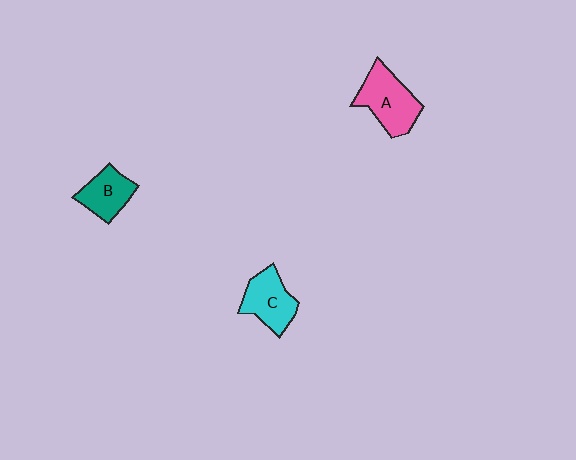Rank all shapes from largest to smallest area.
From largest to smallest: A (pink), C (cyan), B (teal).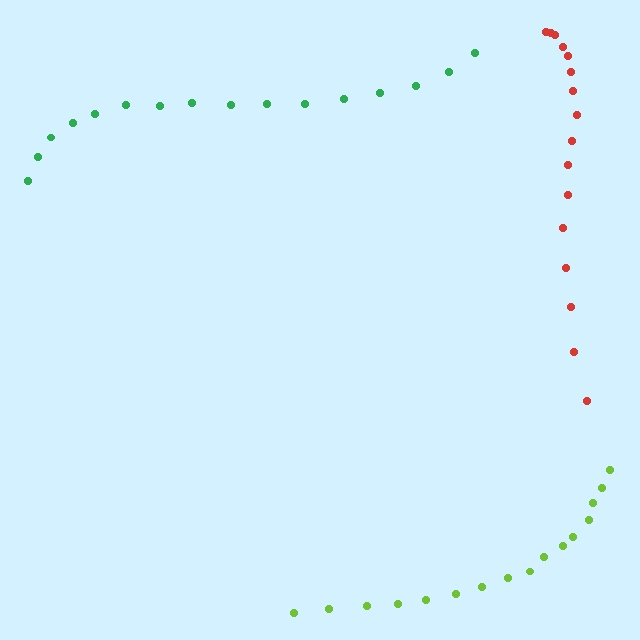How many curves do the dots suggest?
There are 3 distinct paths.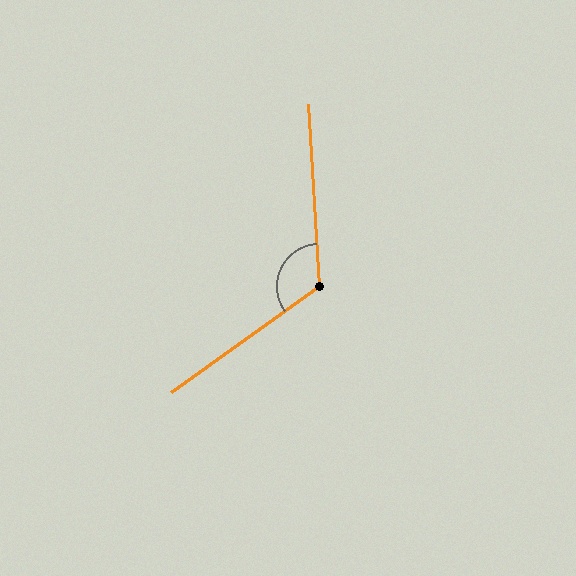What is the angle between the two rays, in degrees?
Approximately 122 degrees.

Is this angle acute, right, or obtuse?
It is obtuse.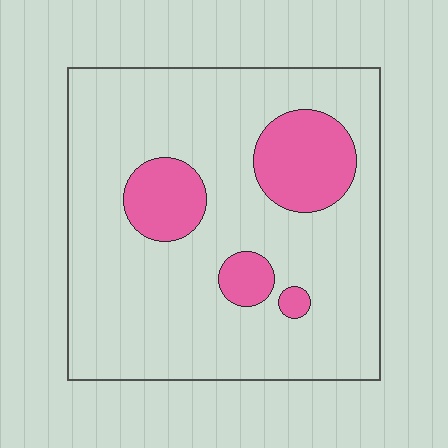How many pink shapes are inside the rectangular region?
4.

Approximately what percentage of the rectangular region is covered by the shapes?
Approximately 20%.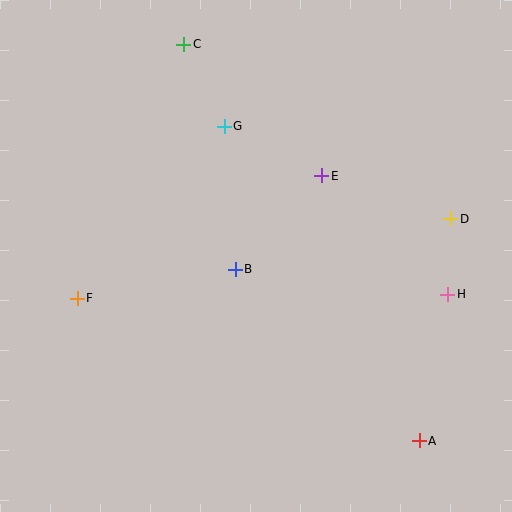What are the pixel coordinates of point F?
Point F is at (77, 298).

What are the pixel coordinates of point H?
Point H is at (448, 294).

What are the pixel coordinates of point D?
Point D is at (451, 219).